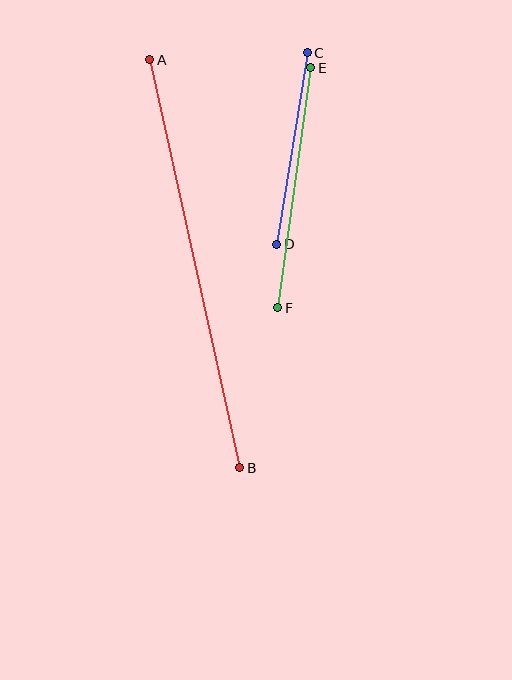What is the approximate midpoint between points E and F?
The midpoint is at approximately (294, 188) pixels.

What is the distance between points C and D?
The distance is approximately 194 pixels.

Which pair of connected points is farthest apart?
Points A and B are farthest apart.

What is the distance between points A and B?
The distance is approximately 418 pixels.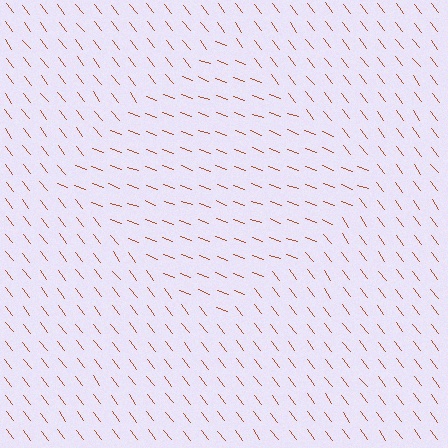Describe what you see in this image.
The image is filled with small brown line segments. A diamond region in the image has lines oriented differently from the surrounding lines, creating a visible texture boundary.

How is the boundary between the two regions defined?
The boundary is defined purely by a change in line orientation (approximately 32 degrees difference). All lines are the same color and thickness.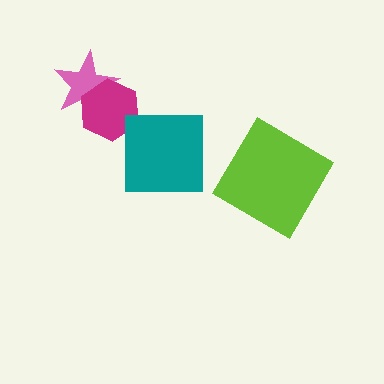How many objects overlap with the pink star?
1 object overlaps with the pink star.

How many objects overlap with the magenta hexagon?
1 object overlaps with the magenta hexagon.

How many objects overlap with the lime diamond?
0 objects overlap with the lime diamond.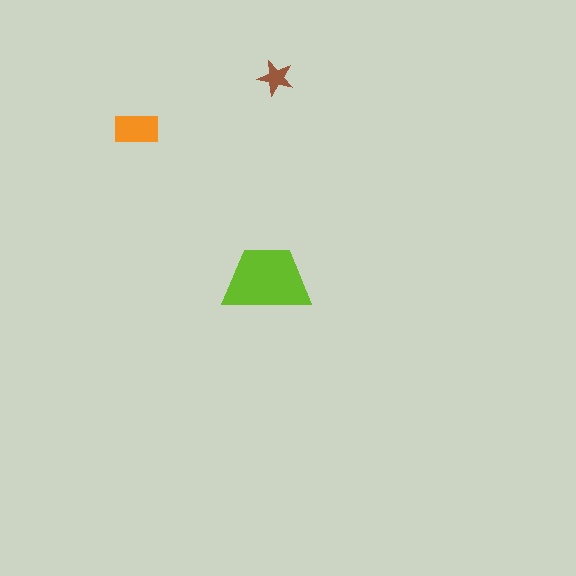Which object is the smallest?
The brown star.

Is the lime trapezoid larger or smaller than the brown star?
Larger.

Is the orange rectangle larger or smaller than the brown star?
Larger.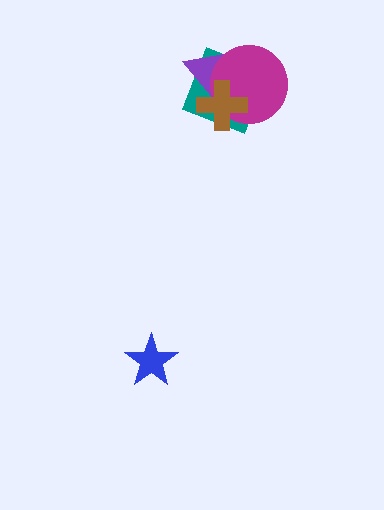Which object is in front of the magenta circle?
The brown cross is in front of the magenta circle.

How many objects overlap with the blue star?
0 objects overlap with the blue star.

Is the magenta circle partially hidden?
Yes, it is partially covered by another shape.